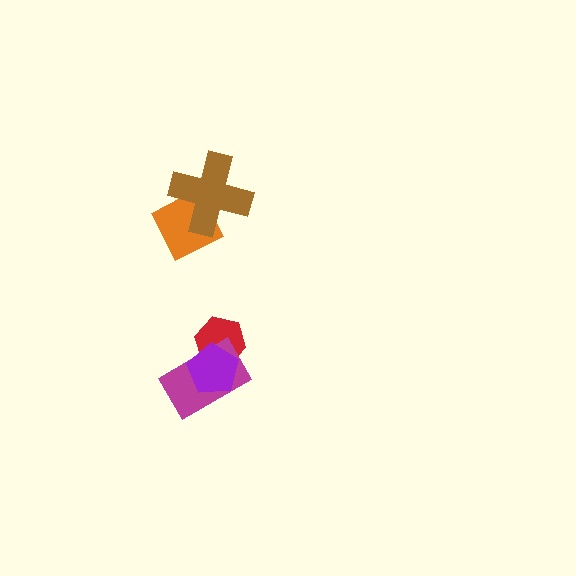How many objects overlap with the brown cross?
1 object overlaps with the brown cross.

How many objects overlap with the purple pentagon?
2 objects overlap with the purple pentagon.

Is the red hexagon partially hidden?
Yes, it is partially covered by another shape.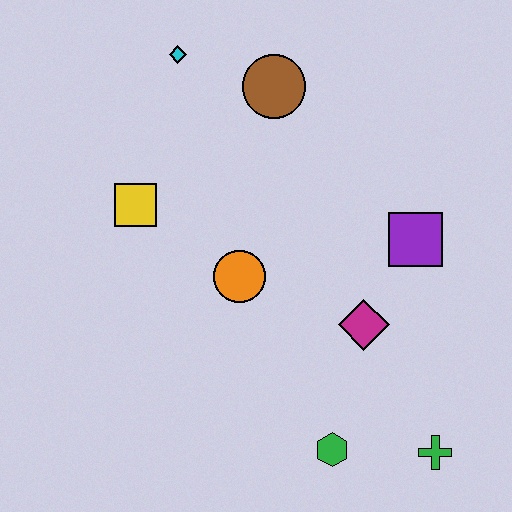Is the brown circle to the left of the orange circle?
No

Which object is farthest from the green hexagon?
The cyan diamond is farthest from the green hexagon.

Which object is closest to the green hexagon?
The green cross is closest to the green hexagon.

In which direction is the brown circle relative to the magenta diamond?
The brown circle is above the magenta diamond.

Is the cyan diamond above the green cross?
Yes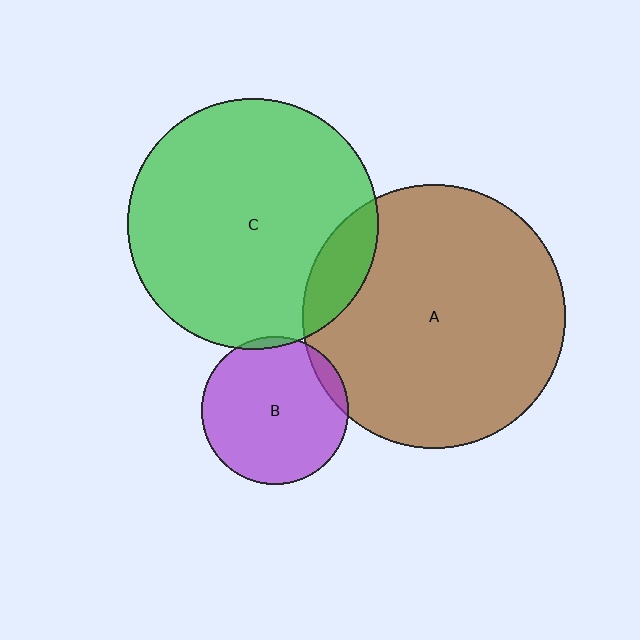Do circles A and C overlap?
Yes.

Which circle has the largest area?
Circle A (brown).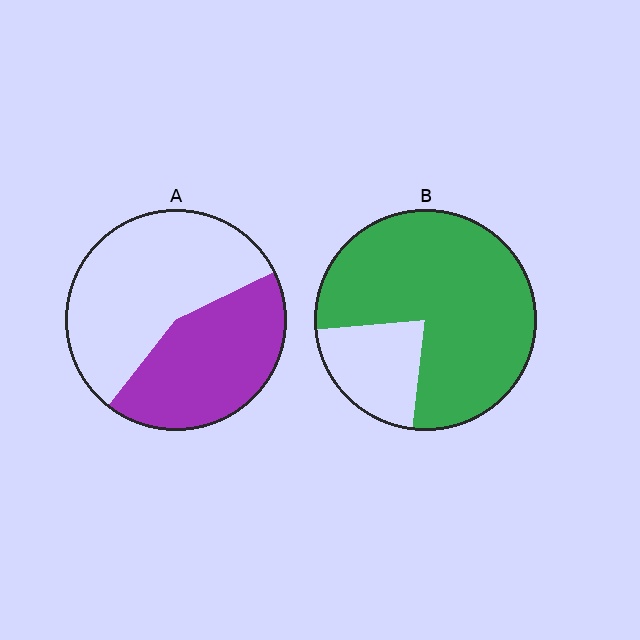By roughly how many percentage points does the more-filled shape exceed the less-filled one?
By roughly 35 percentage points (B over A).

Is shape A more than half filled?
No.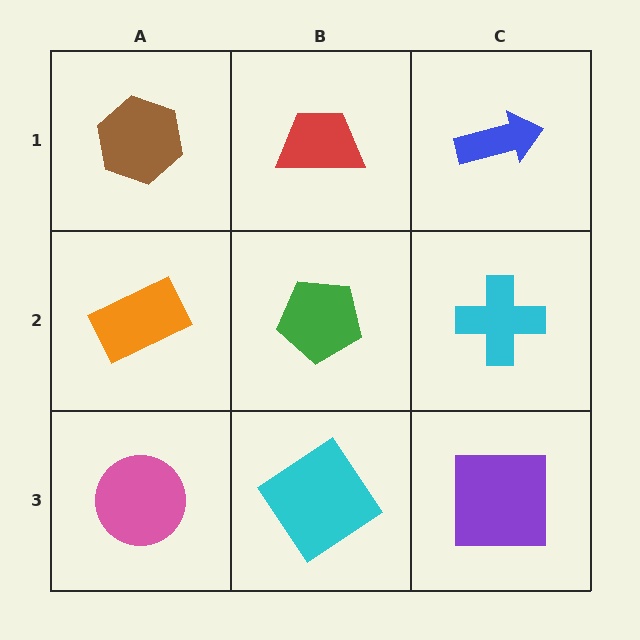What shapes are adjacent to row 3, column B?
A green pentagon (row 2, column B), a pink circle (row 3, column A), a purple square (row 3, column C).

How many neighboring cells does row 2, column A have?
3.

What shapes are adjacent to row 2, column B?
A red trapezoid (row 1, column B), a cyan diamond (row 3, column B), an orange rectangle (row 2, column A), a cyan cross (row 2, column C).